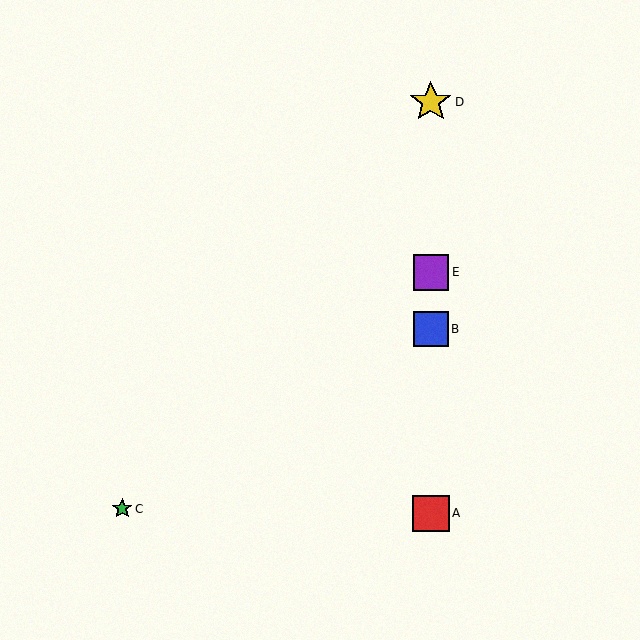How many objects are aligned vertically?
4 objects (A, B, D, E) are aligned vertically.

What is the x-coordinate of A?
Object A is at x≈431.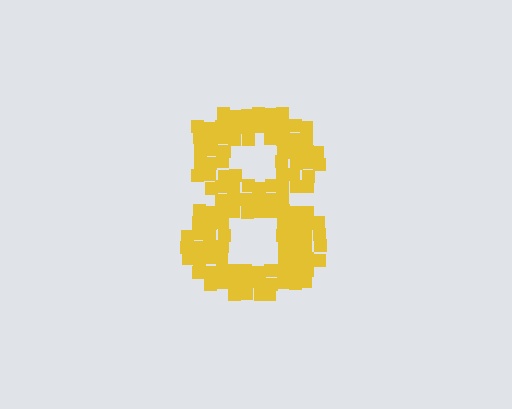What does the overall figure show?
The overall figure shows the digit 8.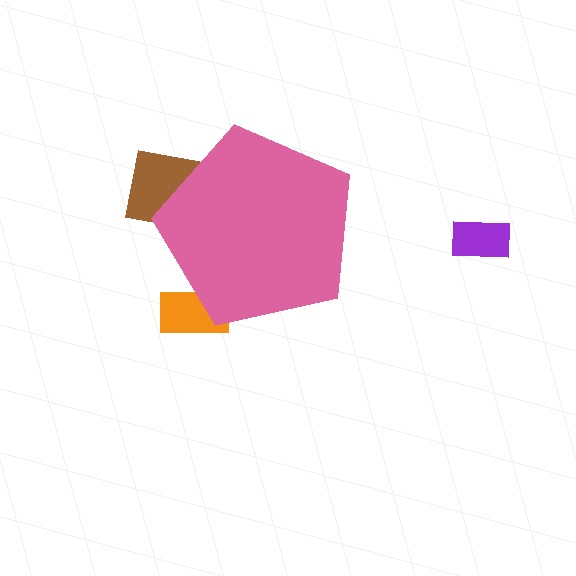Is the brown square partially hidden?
Yes, the brown square is partially hidden behind the pink pentagon.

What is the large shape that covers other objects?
A pink pentagon.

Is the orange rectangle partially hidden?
Yes, the orange rectangle is partially hidden behind the pink pentagon.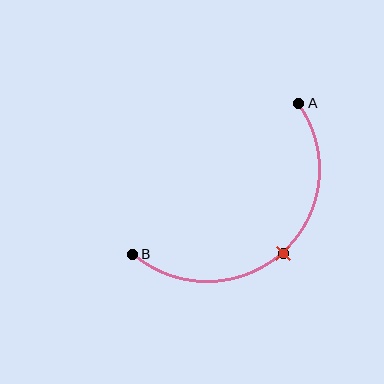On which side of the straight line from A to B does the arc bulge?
The arc bulges below and to the right of the straight line connecting A and B.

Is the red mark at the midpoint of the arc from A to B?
Yes. The red mark lies on the arc at equal arc-length from both A and B — it is the arc midpoint.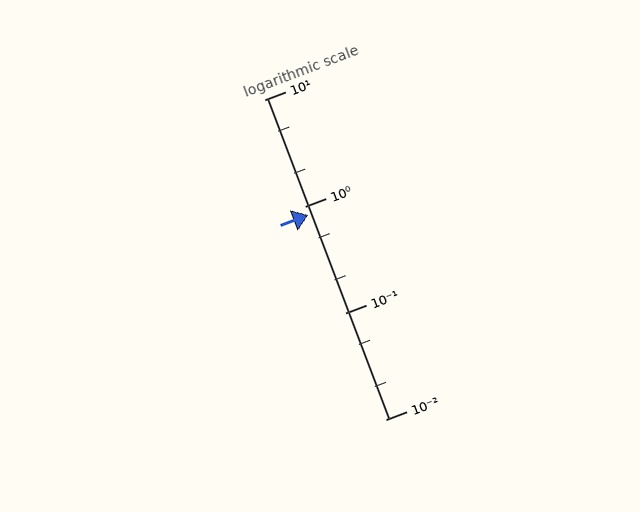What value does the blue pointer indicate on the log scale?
The pointer indicates approximately 0.83.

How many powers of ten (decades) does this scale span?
The scale spans 3 decades, from 0.01 to 10.